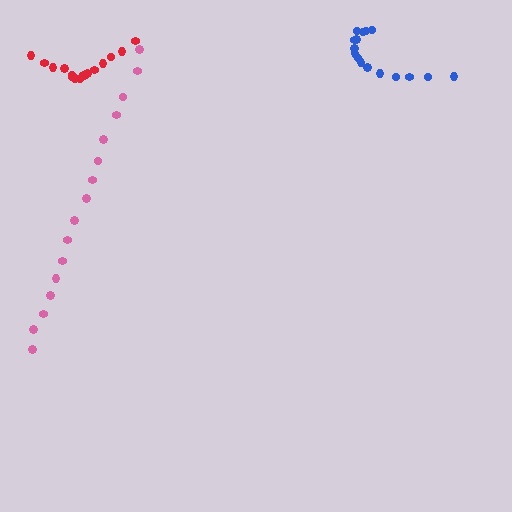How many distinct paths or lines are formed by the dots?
There are 3 distinct paths.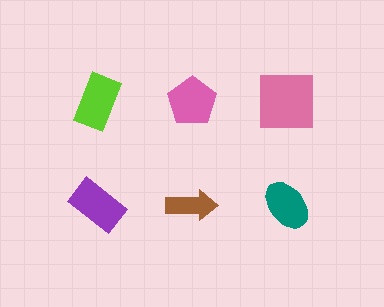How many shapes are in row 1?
3 shapes.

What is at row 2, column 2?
A brown arrow.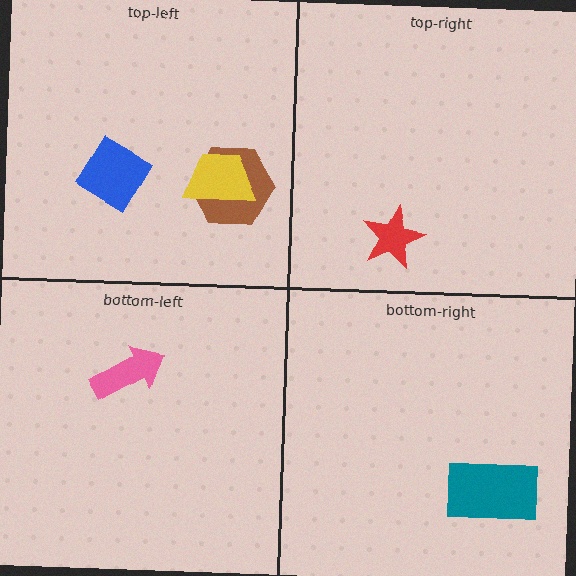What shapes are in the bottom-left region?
The pink arrow.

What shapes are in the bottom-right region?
The teal rectangle.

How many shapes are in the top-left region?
3.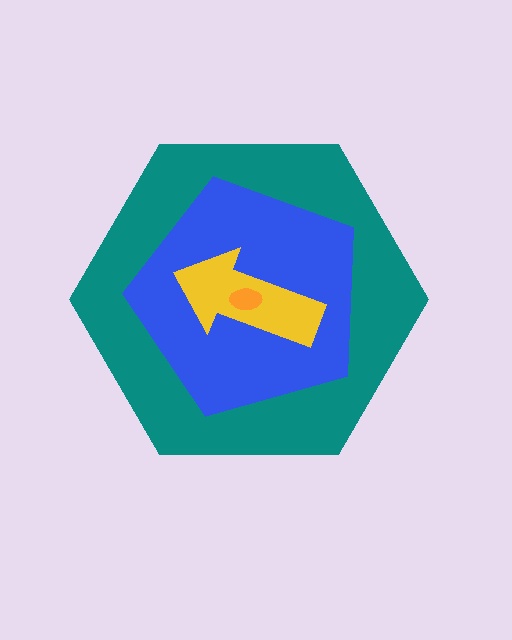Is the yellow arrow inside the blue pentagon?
Yes.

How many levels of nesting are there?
4.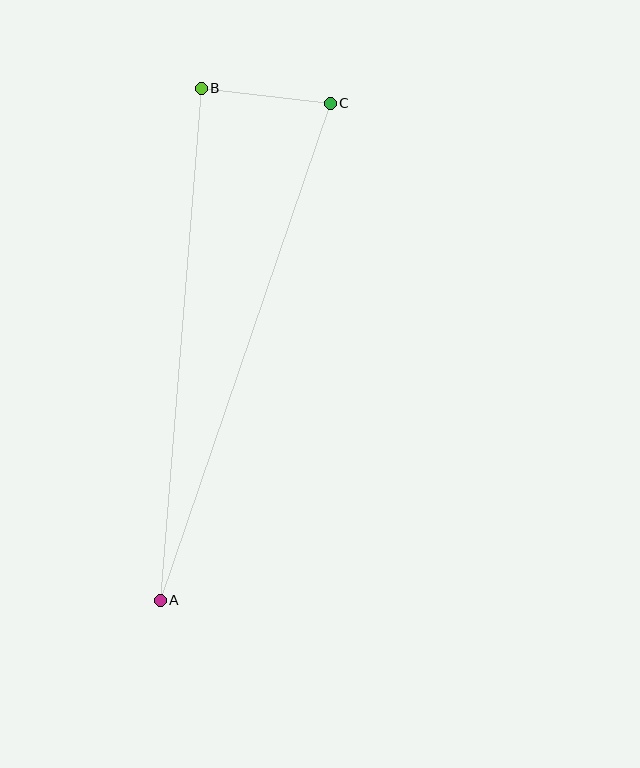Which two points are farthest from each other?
Points A and C are farthest from each other.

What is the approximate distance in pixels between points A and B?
The distance between A and B is approximately 514 pixels.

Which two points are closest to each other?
Points B and C are closest to each other.